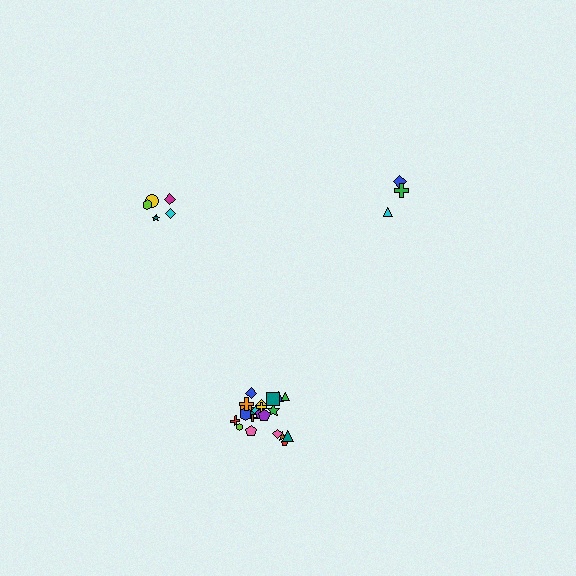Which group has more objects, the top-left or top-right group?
The top-left group.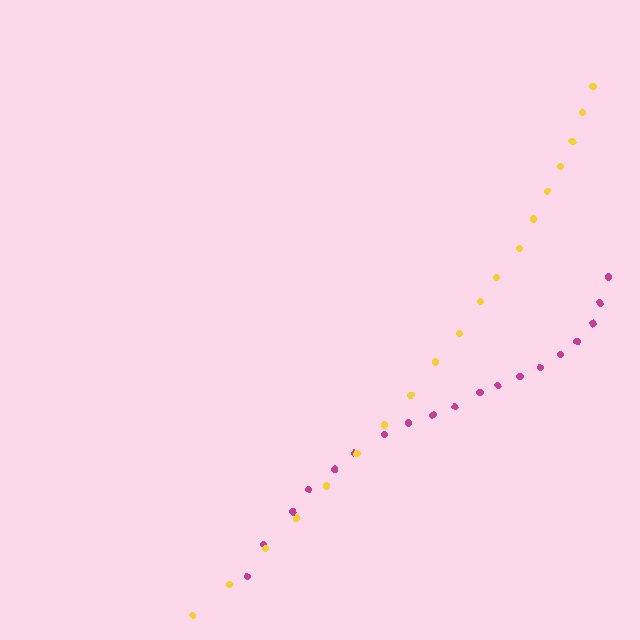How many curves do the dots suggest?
There are 2 distinct paths.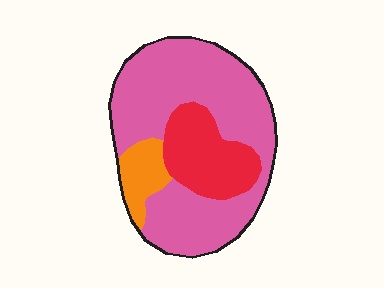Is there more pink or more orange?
Pink.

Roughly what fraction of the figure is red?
Red takes up about one fifth (1/5) of the figure.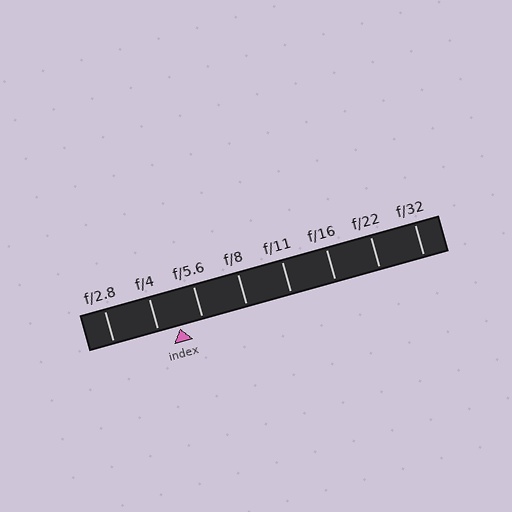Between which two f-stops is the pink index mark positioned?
The index mark is between f/4 and f/5.6.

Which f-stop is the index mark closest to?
The index mark is closest to f/4.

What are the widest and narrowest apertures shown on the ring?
The widest aperture shown is f/2.8 and the narrowest is f/32.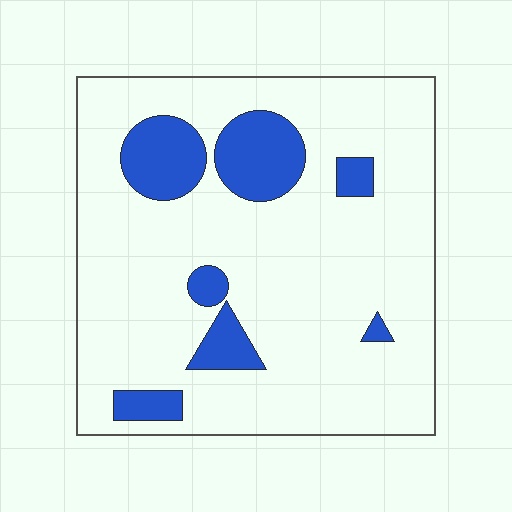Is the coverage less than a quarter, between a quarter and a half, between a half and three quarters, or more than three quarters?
Less than a quarter.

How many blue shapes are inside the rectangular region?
7.